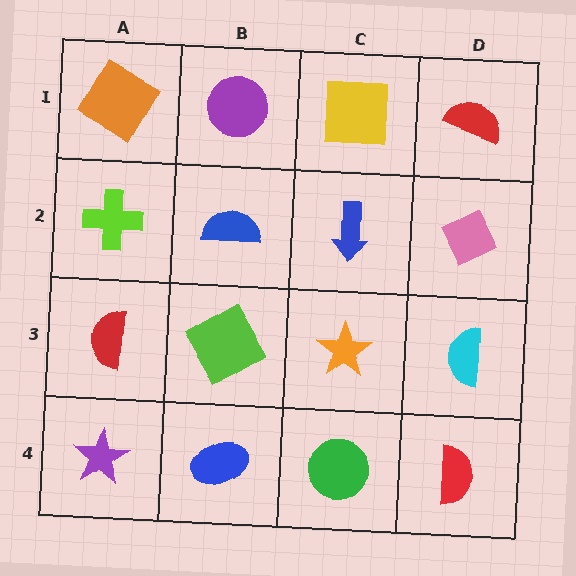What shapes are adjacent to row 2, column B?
A purple circle (row 1, column B), a lime diamond (row 3, column B), a lime cross (row 2, column A), a blue arrow (row 2, column C).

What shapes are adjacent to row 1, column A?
A lime cross (row 2, column A), a purple circle (row 1, column B).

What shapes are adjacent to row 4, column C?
An orange star (row 3, column C), a blue ellipse (row 4, column B), a red semicircle (row 4, column D).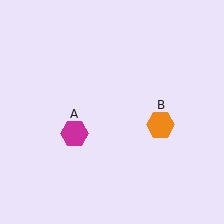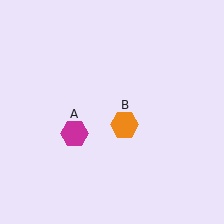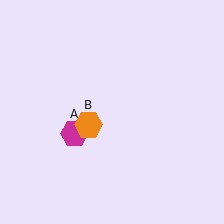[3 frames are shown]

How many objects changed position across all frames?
1 object changed position: orange hexagon (object B).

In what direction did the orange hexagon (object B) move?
The orange hexagon (object B) moved left.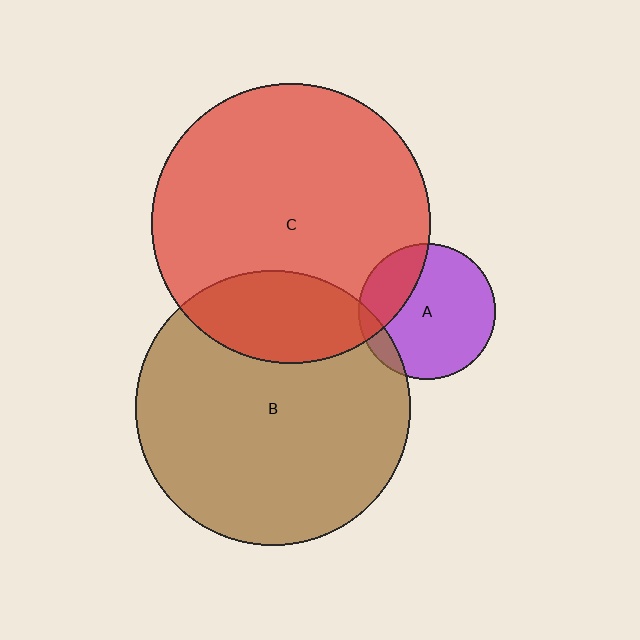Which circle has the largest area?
Circle C (red).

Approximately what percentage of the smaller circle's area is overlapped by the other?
Approximately 10%.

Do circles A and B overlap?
Yes.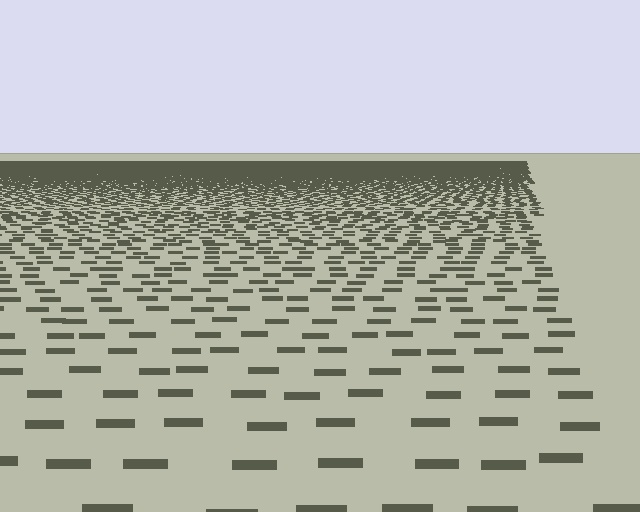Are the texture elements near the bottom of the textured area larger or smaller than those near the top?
Larger. Near the bottom, elements are closer to the viewer and appear at a bigger on-screen size.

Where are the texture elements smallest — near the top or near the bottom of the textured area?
Near the top.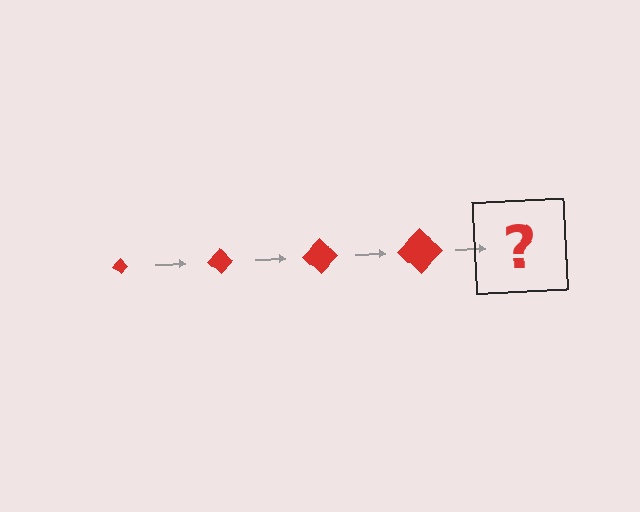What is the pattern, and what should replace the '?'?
The pattern is that the diamond gets progressively larger each step. The '?' should be a red diamond, larger than the previous one.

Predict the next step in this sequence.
The next step is a red diamond, larger than the previous one.